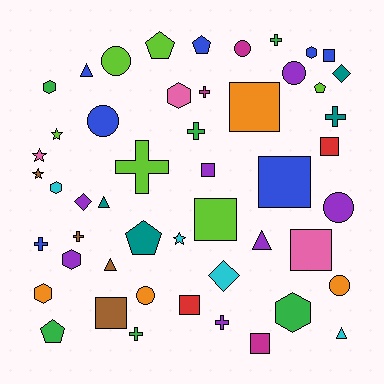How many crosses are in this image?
There are 9 crosses.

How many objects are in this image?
There are 50 objects.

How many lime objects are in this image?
There are 6 lime objects.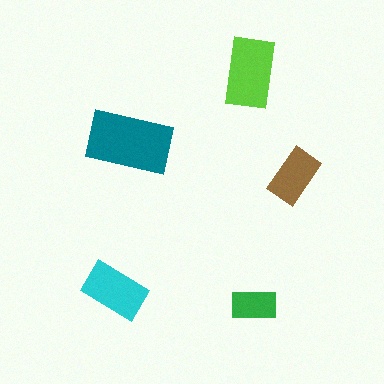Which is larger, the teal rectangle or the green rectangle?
The teal one.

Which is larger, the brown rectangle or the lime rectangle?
The lime one.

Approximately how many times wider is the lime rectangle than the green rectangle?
About 1.5 times wider.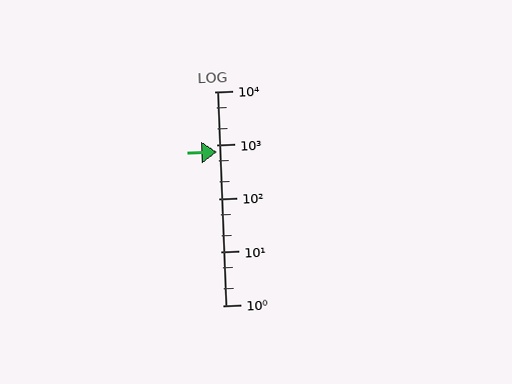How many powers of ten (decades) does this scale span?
The scale spans 4 decades, from 1 to 10000.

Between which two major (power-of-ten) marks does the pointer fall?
The pointer is between 100 and 1000.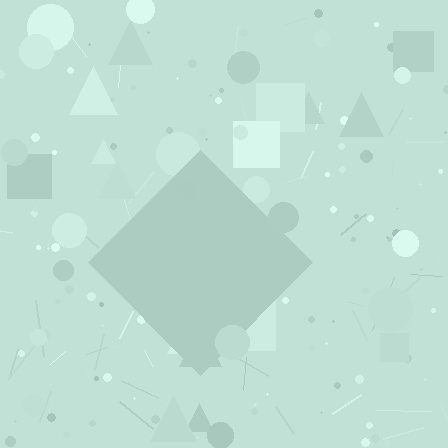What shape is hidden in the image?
A diamond is hidden in the image.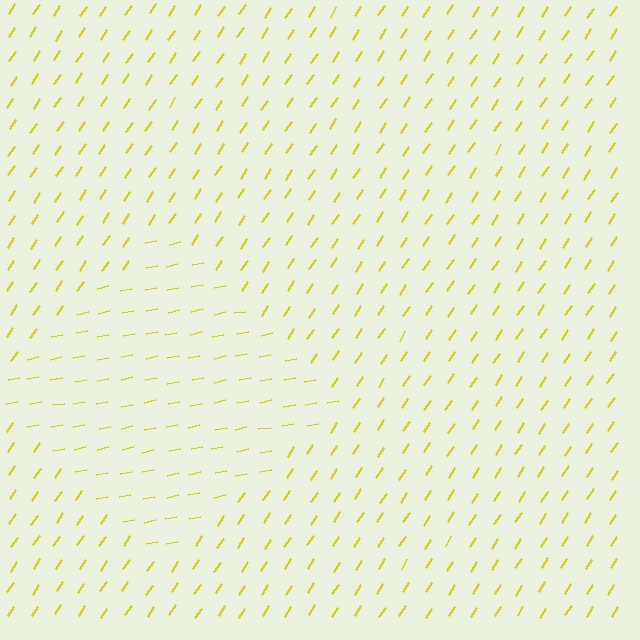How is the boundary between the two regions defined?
The boundary is defined purely by a change in line orientation (approximately 45 degrees difference). All lines are the same color and thickness.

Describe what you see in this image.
The image is filled with small yellow line segments. A diamond region in the image has lines oriented differently from the surrounding lines, creating a visible texture boundary.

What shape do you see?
I see a diamond.